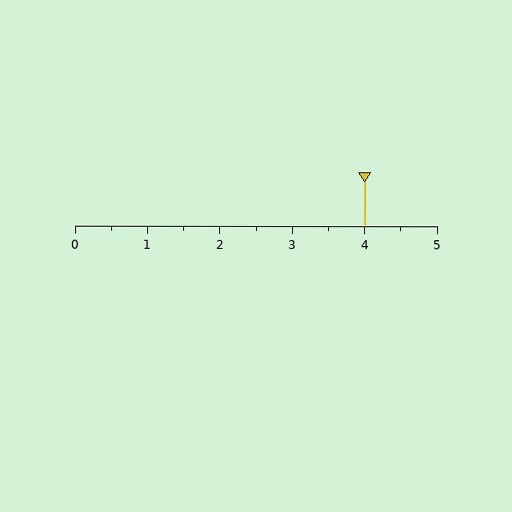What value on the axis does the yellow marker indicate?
The marker indicates approximately 4.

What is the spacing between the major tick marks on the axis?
The major ticks are spaced 1 apart.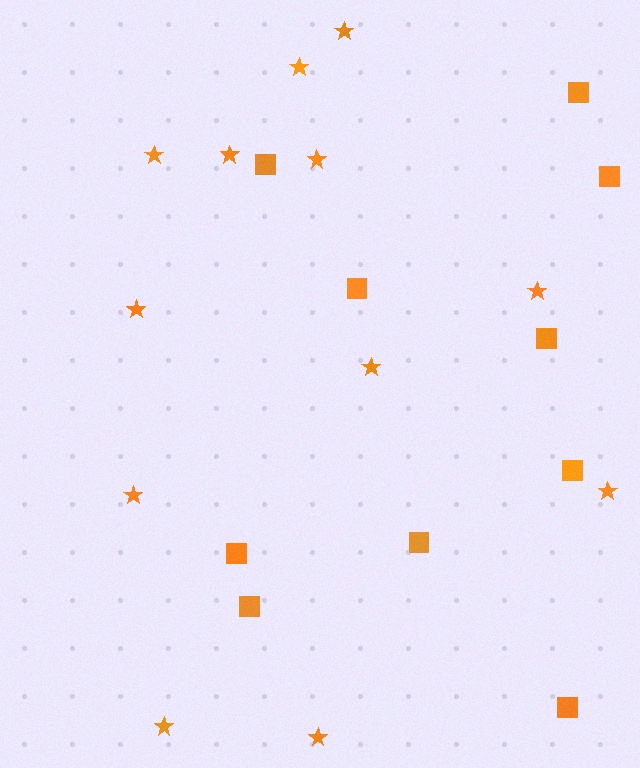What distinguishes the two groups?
There are 2 groups: one group of stars (12) and one group of squares (10).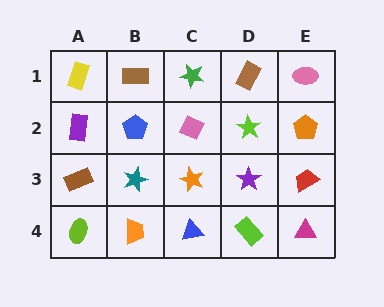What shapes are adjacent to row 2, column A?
A yellow rectangle (row 1, column A), a brown rectangle (row 3, column A), a blue pentagon (row 2, column B).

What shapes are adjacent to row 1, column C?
A pink diamond (row 2, column C), a brown rectangle (row 1, column B), a brown rectangle (row 1, column D).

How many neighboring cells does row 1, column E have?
2.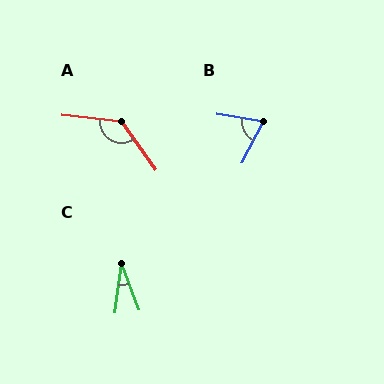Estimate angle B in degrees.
Approximately 71 degrees.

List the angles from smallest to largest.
C (29°), B (71°), A (132°).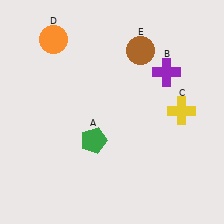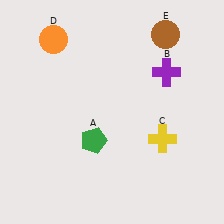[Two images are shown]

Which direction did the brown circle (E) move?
The brown circle (E) moved right.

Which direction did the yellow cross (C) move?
The yellow cross (C) moved down.